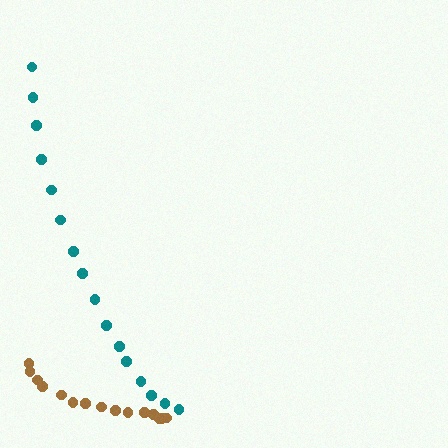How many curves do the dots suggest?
There are 2 distinct paths.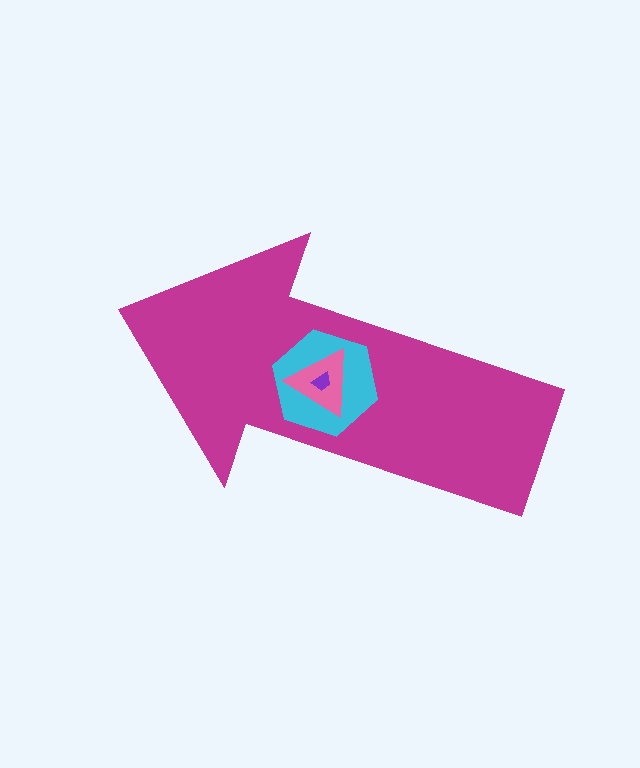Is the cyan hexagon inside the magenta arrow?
Yes.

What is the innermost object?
The purple trapezoid.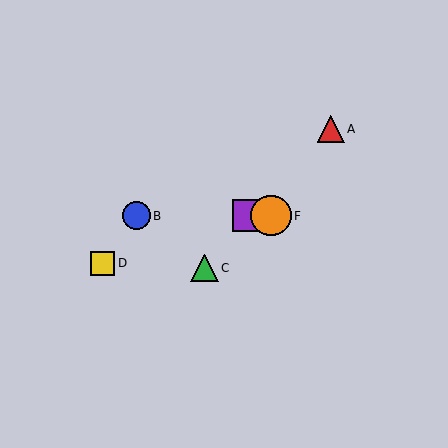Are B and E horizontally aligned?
Yes, both are at y≈216.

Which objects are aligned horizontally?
Objects B, E, F are aligned horizontally.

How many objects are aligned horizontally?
3 objects (B, E, F) are aligned horizontally.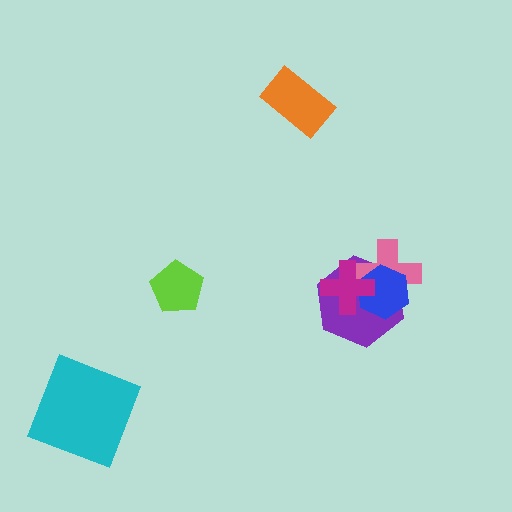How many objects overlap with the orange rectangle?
0 objects overlap with the orange rectangle.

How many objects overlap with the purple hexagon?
3 objects overlap with the purple hexagon.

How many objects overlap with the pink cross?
3 objects overlap with the pink cross.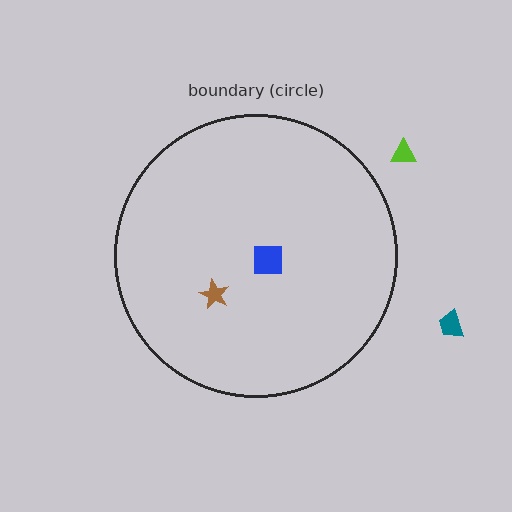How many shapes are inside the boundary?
2 inside, 2 outside.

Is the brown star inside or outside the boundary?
Inside.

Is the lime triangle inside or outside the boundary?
Outside.